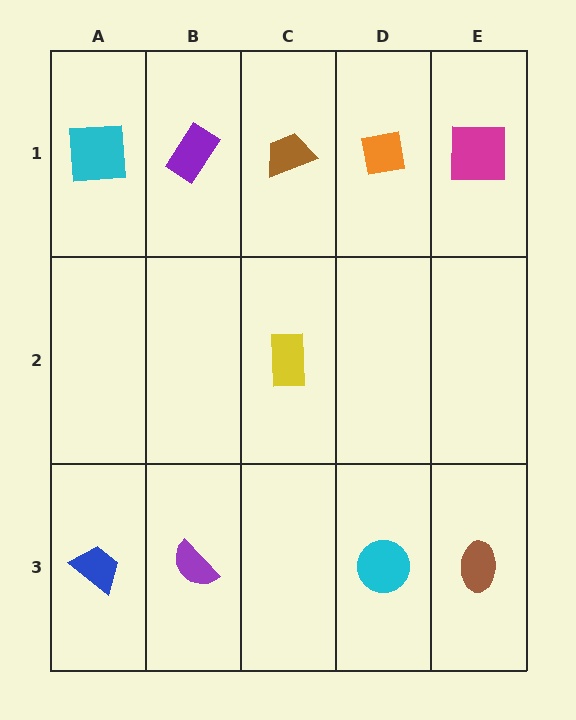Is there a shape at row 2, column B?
No, that cell is empty.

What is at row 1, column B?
A purple rectangle.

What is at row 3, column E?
A brown ellipse.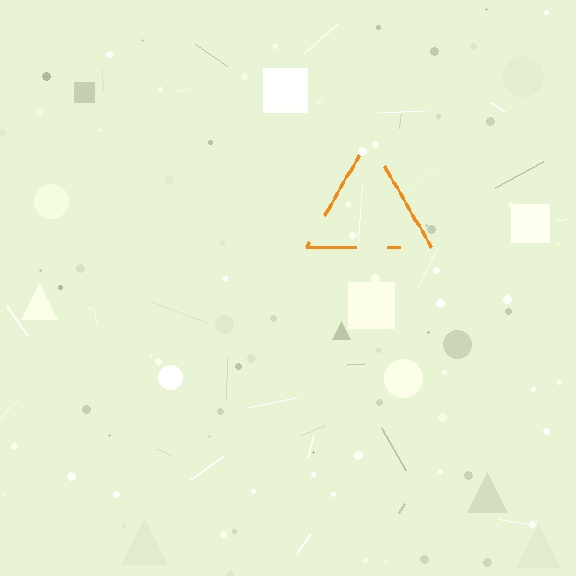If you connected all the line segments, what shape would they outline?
They would outline a triangle.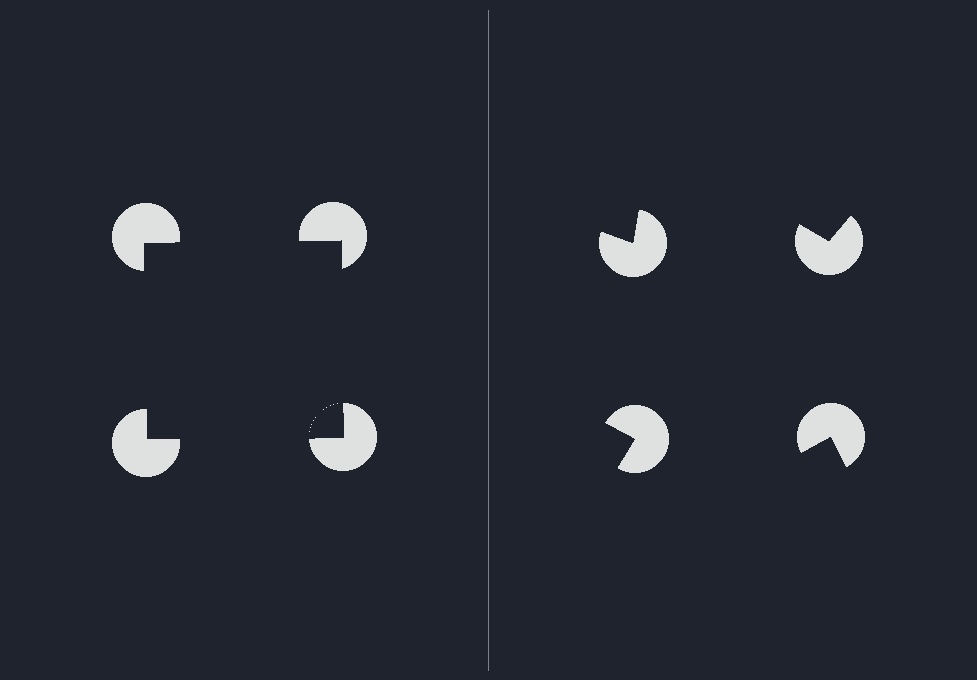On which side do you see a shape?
An illusory square appears on the left side. On the right side the wedge cuts are rotated, so no coherent shape forms.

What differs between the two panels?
The pac-man discs are positioned identically on both sides; only the wedge orientations differ. On the left they align to a square; on the right they are misaligned.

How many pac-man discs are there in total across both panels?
8 — 4 on each side.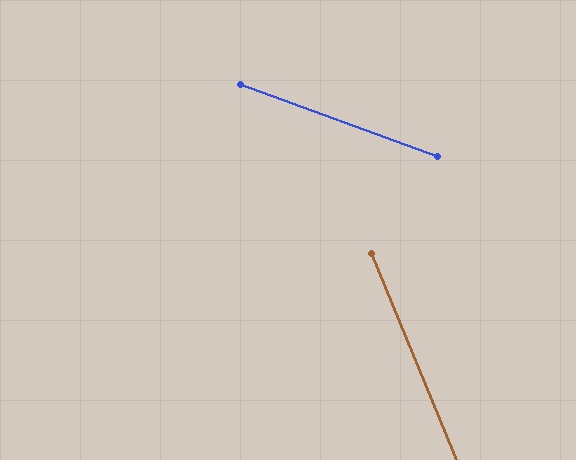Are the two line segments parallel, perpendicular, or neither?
Neither parallel nor perpendicular — they differ by about 48°.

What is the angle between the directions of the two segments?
Approximately 48 degrees.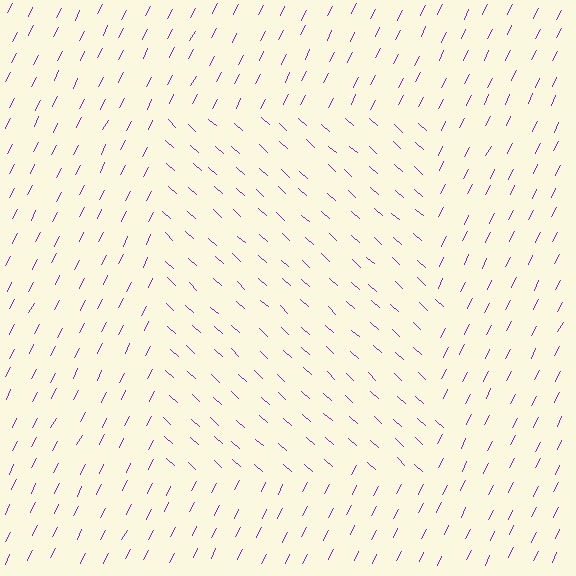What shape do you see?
I see a rectangle.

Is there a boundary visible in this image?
Yes, there is a texture boundary formed by a change in line orientation.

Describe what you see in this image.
The image is filled with small purple line segments. A rectangle region in the image has lines oriented differently from the surrounding lines, creating a visible texture boundary.